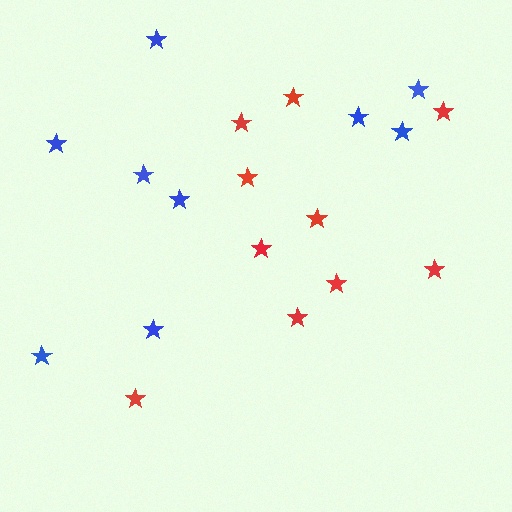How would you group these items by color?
There are 2 groups: one group of red stars (10) and one group of blue stars (9).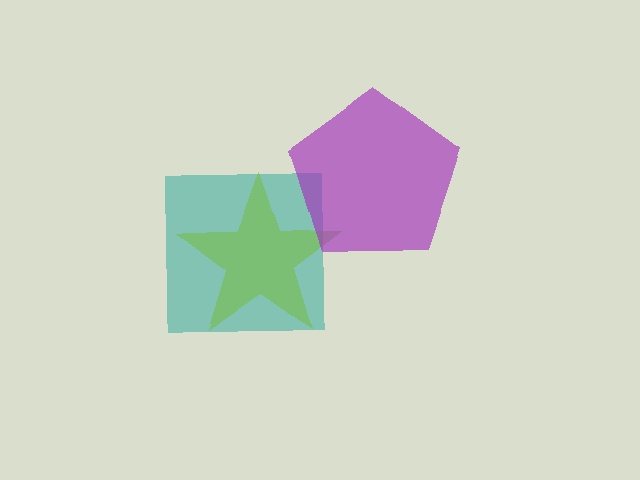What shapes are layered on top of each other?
The layered shapes are: a teal square, a lime star, a purple pentagon.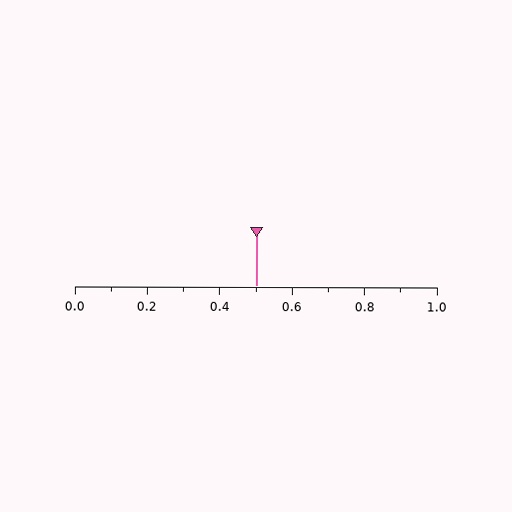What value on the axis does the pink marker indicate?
The marker indicates approximately 0.5.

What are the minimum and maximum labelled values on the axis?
The axis runs from 0.0 to 1.0.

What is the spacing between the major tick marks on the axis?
The major ticks are spaced 0.2 apart.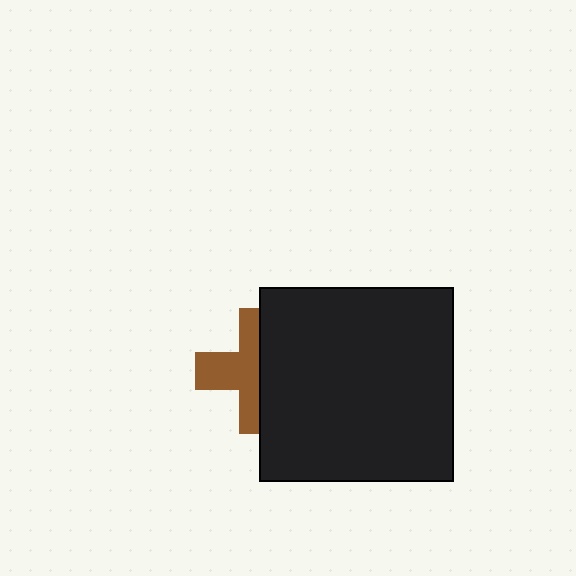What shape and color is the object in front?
The object in front is a black square.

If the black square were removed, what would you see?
You would see the complete brown cross.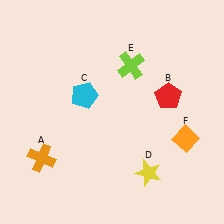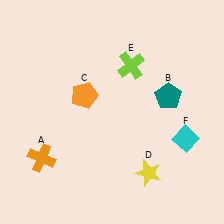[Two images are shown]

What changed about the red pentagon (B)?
In Image 1, B is red. In Image 2, it changed to teal.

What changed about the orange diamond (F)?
In Image 1, F is orange. In Image 2, it changed to cyan.